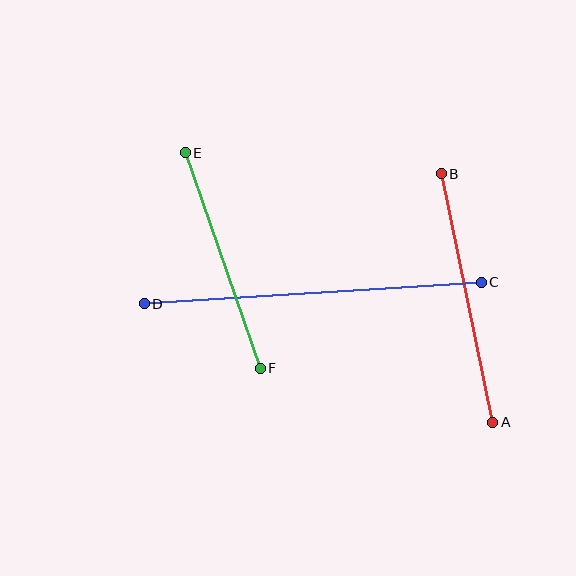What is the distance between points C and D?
The distance is approximately 337 pixels.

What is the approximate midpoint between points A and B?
The midpoint is at approximately (467, 298) pixels.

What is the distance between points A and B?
The distance is approximately 253 pixels.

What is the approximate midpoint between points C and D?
The midpoint is at approximately (313, 293) pixels.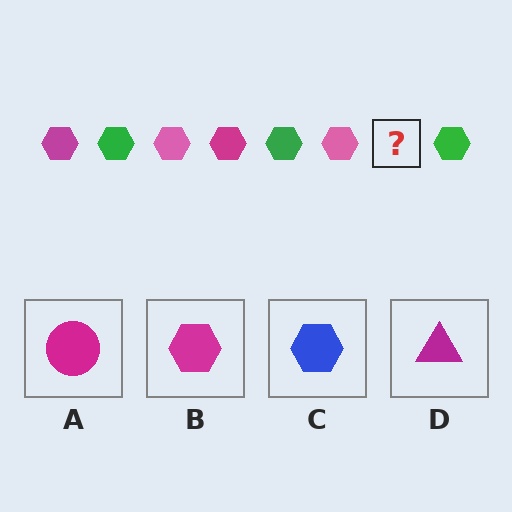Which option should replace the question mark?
Option B.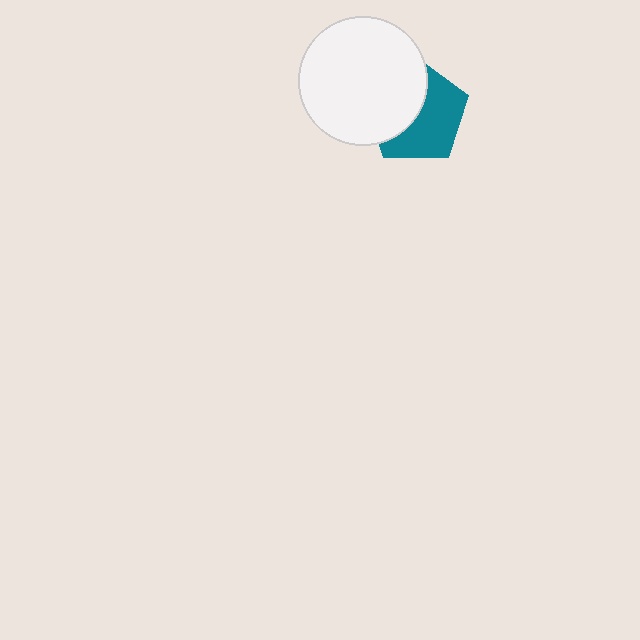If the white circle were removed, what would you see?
You would see the complete teal pentagon.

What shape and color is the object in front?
The object in front is a white circle.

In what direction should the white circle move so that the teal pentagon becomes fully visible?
The white circle should move left. That is the shortest direction to clear the overlap and leave the teal pentagon fully visible.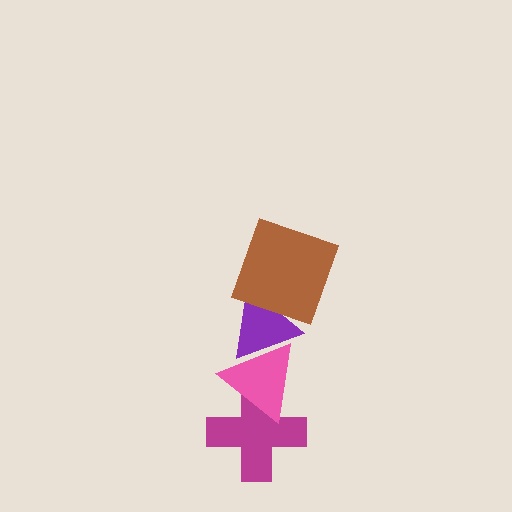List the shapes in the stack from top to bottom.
From top to bottom: the brown square, the purple triangle, the pink triangle, the magenta cross.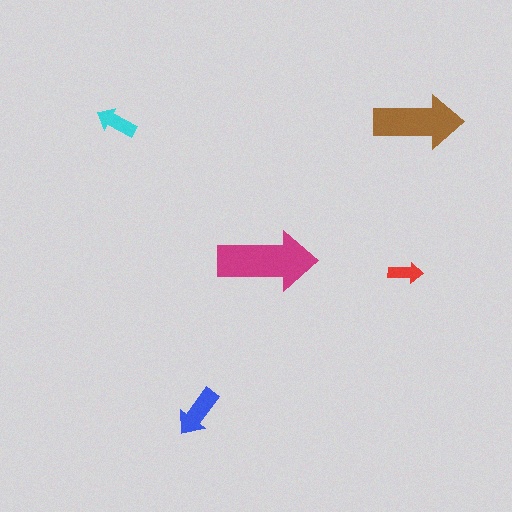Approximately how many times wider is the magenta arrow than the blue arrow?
About 2 times wider.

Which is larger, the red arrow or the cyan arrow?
The cyan one.